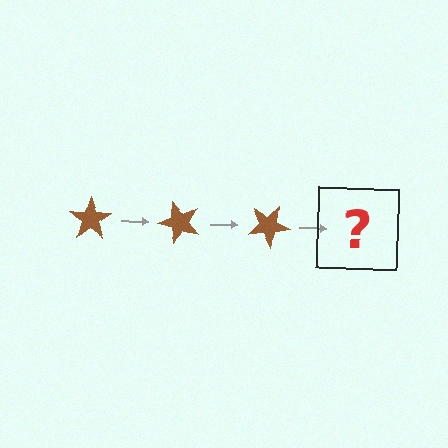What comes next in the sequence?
The next element should be a brown star rotated 150 degrees.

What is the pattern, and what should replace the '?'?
The pattern is that the star rotates 50 degrees each step. The '?' should be a brown star rotated 150 degrees.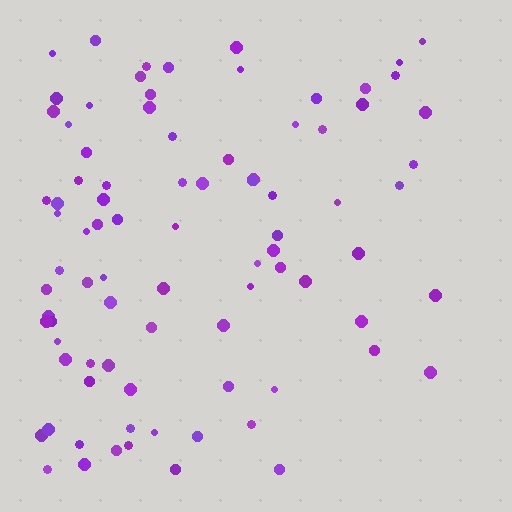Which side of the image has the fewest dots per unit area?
The right.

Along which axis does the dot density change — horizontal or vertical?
Horizontal.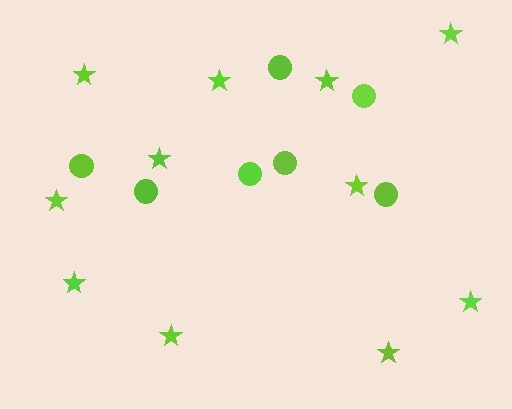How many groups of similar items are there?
There are 2 groups: one group of stars (11) and one group of circles (7).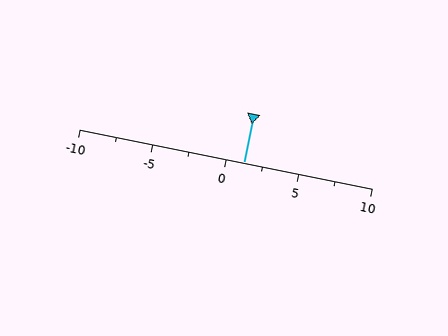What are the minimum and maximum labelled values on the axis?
The axis runs from -10 to 10.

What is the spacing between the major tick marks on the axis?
The major ticks are spaced 5 apart.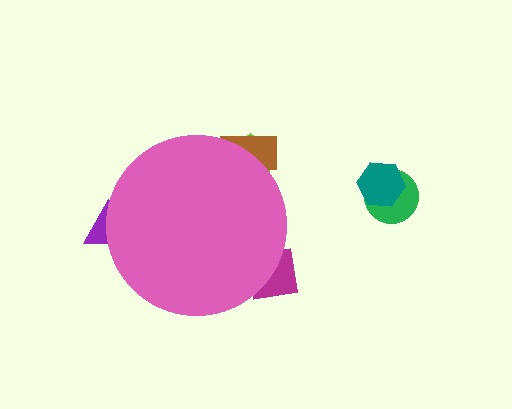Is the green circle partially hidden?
No, the green circle is fully visible.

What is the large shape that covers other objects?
A pink circle.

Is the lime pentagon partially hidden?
Yes, the lime pentagon is partially hidden behind the pink circle.